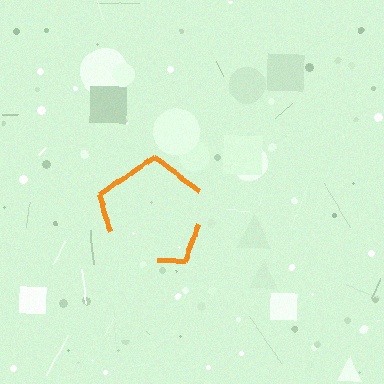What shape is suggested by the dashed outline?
The dashed outline suggests a pentagon.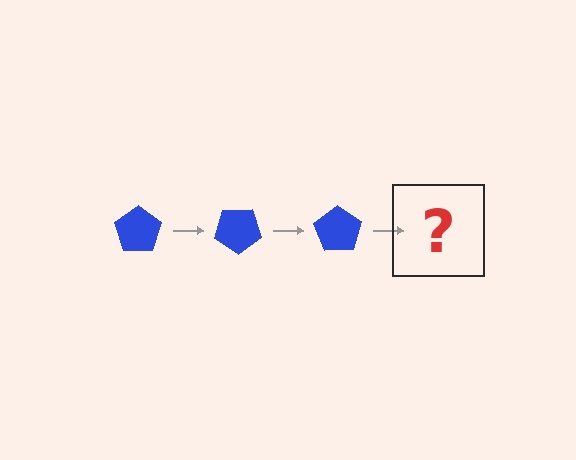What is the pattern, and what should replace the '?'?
The pattern is that the pentagon rotates 35 degrees each step. The '?' should be a blue pentagon rotated 105 degrees.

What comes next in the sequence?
The next element should be a blue pentagon rotated 105 degrees.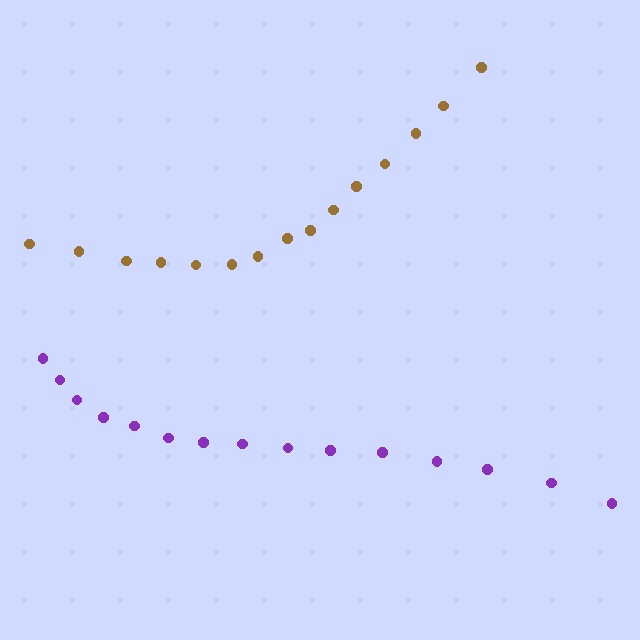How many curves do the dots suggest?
There are 2 distinct paths.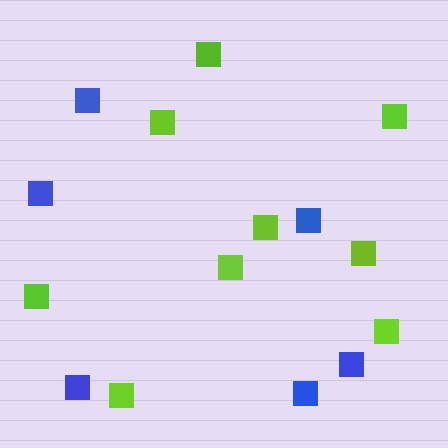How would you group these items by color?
There are 2 groups: one group of blue squares (6) and one group of lime squares (9).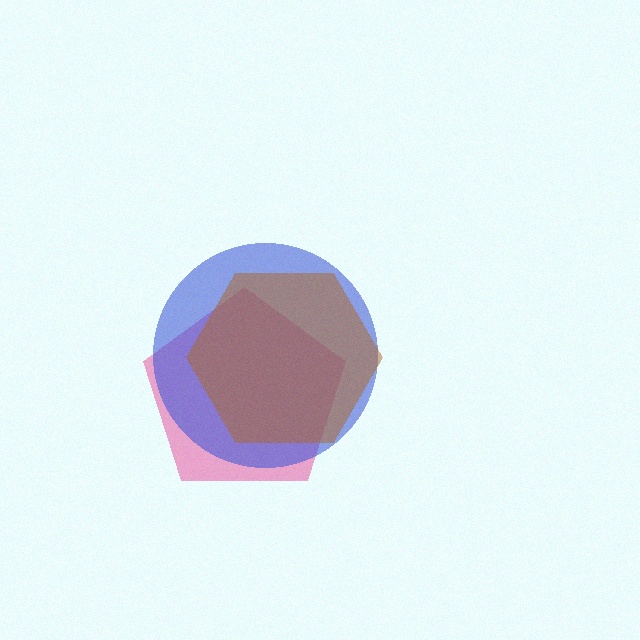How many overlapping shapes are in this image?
There are 3 overlapping shapes in the image.